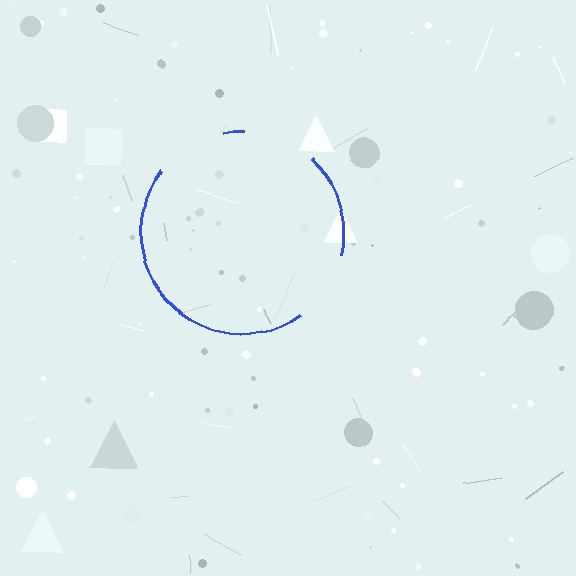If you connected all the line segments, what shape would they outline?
They would outline a circle.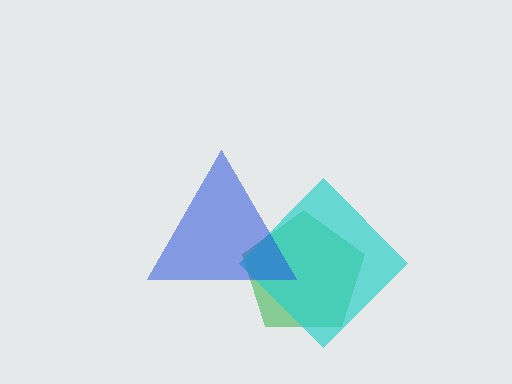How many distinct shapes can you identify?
There are 3 distinct shapes: a green pentagon, a cyan diamond, a blue triangle.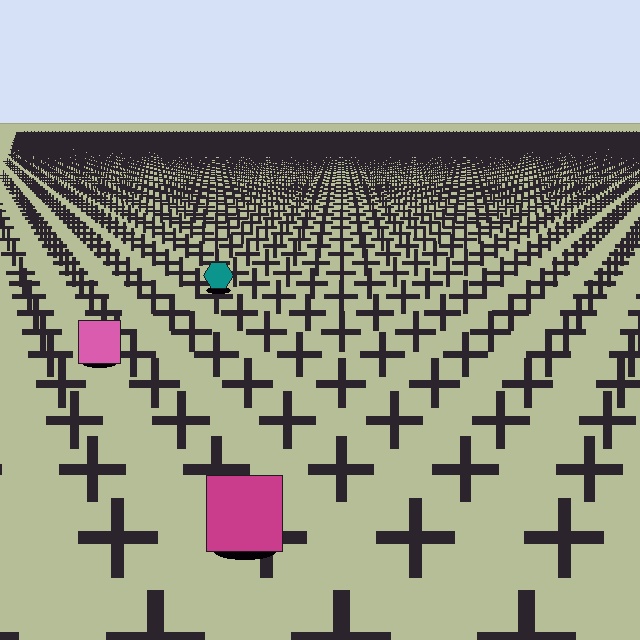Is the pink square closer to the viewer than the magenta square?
No. The magenta square is closer — you can tell from the texture gradient: the ground texture is coarser near it.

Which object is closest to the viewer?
The magenta square is closest. The texture marks near it are larger and more spread out.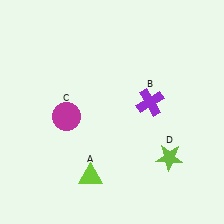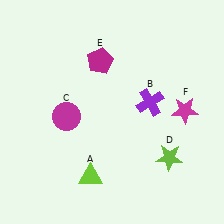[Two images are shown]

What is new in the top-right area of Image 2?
A magenta star (F) was added in the top-right area of Image 2.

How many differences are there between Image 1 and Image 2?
There are 2 differences between the two images.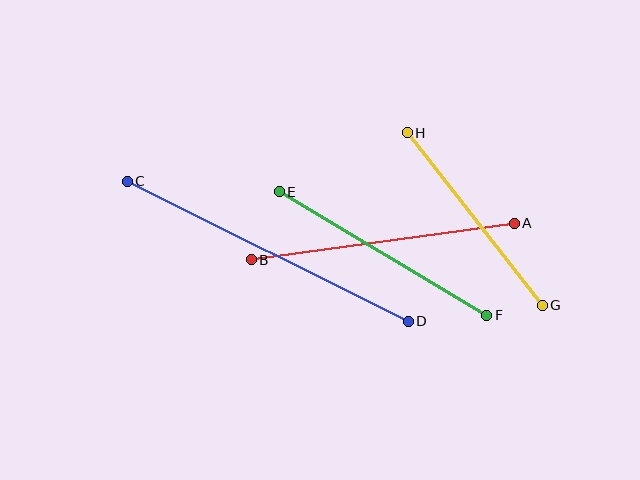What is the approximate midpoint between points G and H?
The midpoint is at approximately (475, 219) pixels.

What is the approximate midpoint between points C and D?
The midpoint is at approximately (268, 251) pixels.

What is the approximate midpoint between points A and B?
The midpoint is at approximately (383, 242) pixels.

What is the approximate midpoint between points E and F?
The midpoint is at approximately (383, 253) pixels.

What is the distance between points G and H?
The distance is approximately 219 pixels.